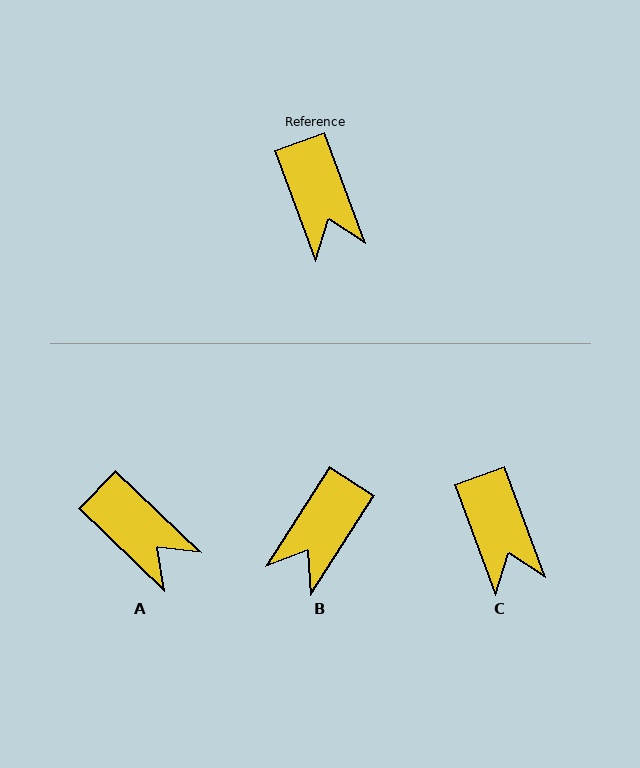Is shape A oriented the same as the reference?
No, it is off by about 26 degrees.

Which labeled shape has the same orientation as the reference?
C.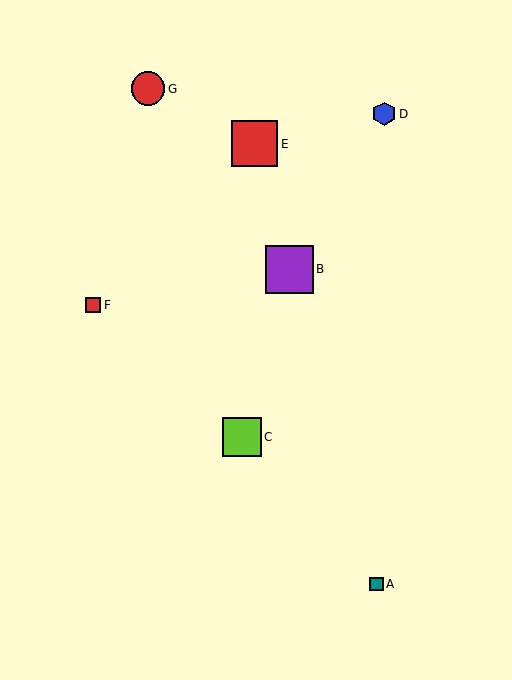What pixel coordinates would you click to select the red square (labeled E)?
Click at (254, 144) to select the red square E.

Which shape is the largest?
The purple square (labeled B) is the largest.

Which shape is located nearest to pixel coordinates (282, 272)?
The purple square (labeled B) at (289, 269) is nearest to that location.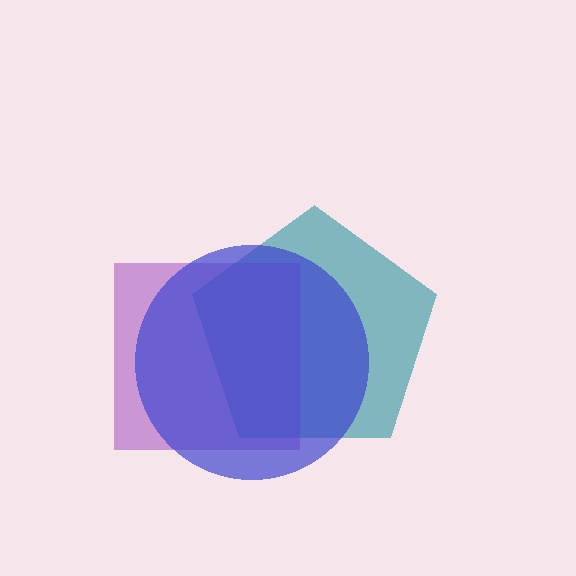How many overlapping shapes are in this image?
There are 3 overlapping shapes in the image.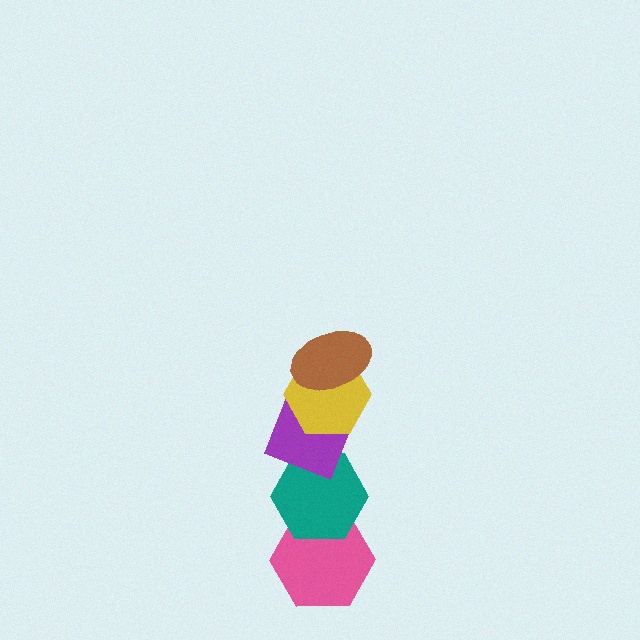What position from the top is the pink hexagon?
The pink hexagon is 5th from the top.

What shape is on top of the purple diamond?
The yellow hexagon is on top of the purple diamond.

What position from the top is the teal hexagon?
The teal hexagon is 4th from the top.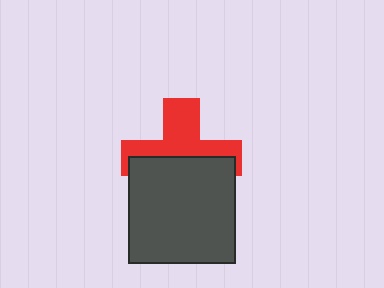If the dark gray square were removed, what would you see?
You would see the complete red cross.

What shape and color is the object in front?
The object in front is a dark gray square.